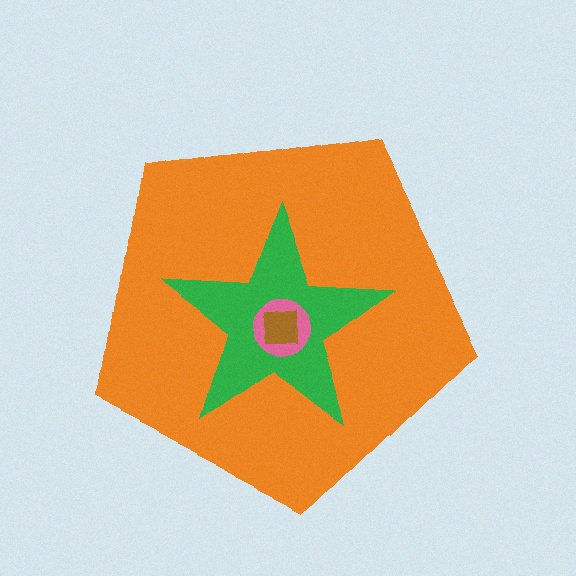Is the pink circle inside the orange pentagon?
Yes.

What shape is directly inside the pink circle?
The brown square.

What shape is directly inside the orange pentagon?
The green star.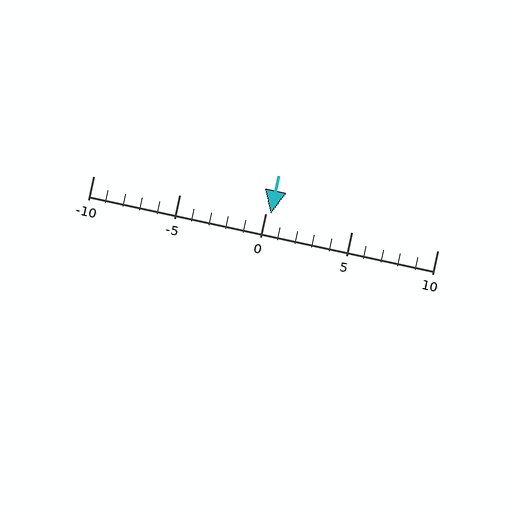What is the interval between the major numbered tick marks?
The major tick marks are spaced 5 units apart.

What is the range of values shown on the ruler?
The ruler shows values from -10 to 10.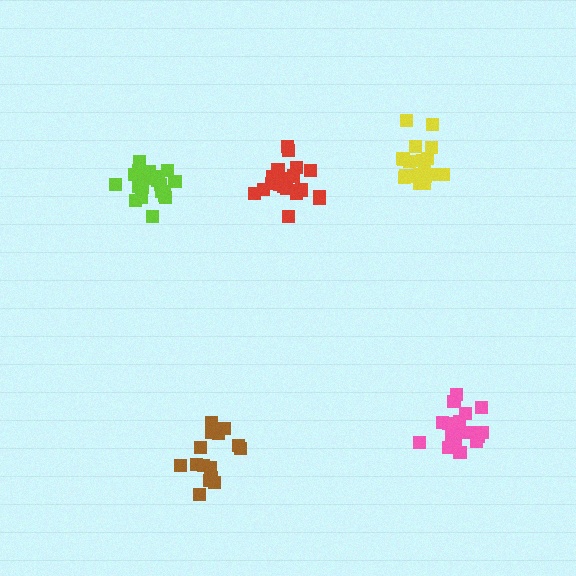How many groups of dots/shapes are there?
There are 5 groups.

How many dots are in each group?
Group 1: 21 dots, Group 2: 20 dots, Group 3: 19 dots, Group 4: 15 dots, Group 5: 19 dots (94 total).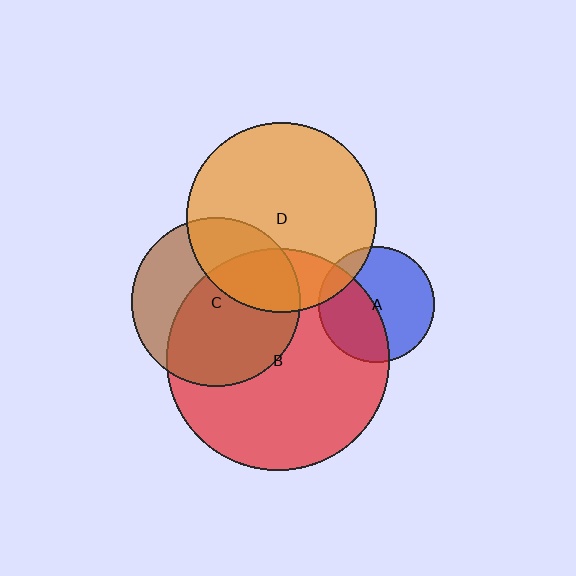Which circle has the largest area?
Circle B (red).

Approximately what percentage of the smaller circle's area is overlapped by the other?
Approximately 40%.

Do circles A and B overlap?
Yes.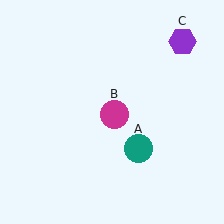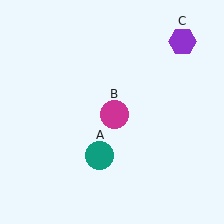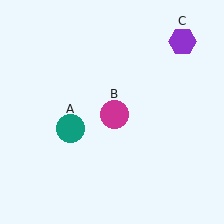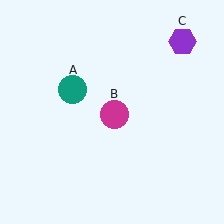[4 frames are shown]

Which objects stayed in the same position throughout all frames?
Magenta circle (object B) and purple hexagon (object C) remained stationary.